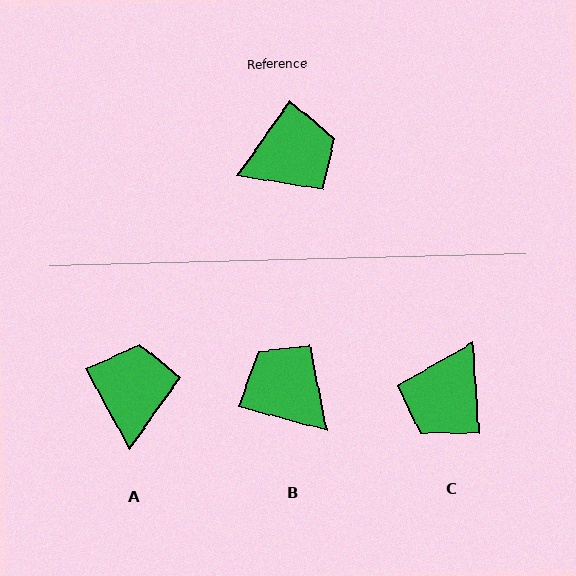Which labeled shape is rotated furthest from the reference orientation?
C, about 141 degrees away.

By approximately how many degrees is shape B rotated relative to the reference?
Approximately 110 degrees counter-clockwise.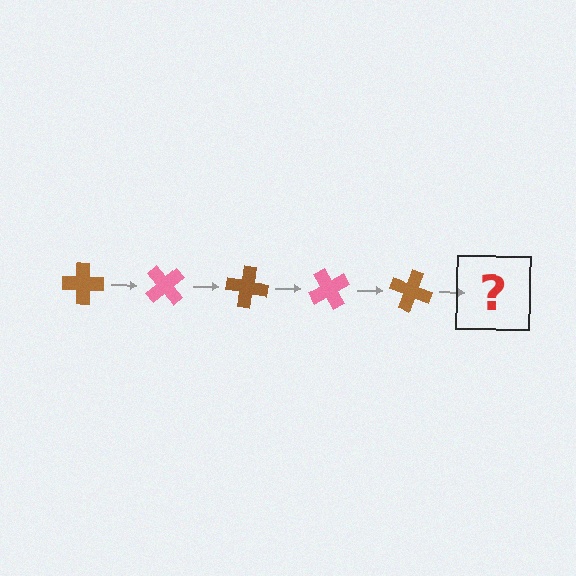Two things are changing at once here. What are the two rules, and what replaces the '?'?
The two rules are that it rotates 50 degrees each step and the color cycles through brown and pink. The '?' should be a pink cross, rotated 250 degrees from the start.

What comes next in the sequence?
The next element should be a pink cross, rotated 250 degrees from the start.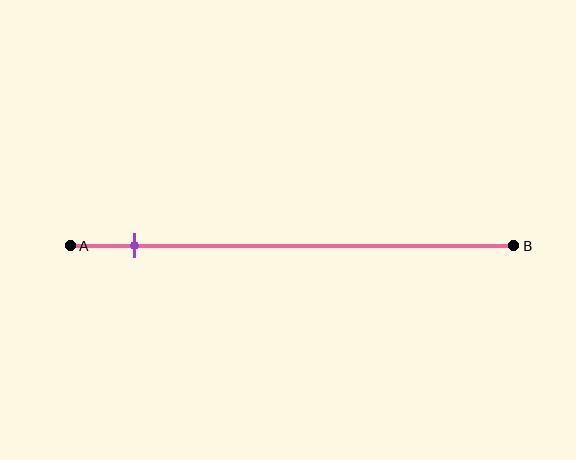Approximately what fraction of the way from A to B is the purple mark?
The purple mark is approximately 15% of the way from A to B.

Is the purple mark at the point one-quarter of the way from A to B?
No, the mark is at about 15% from A, not at the 25% one-quarter point.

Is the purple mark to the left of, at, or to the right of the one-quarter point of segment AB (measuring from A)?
The purple mark is to the left of the one-quarter point of segment AB.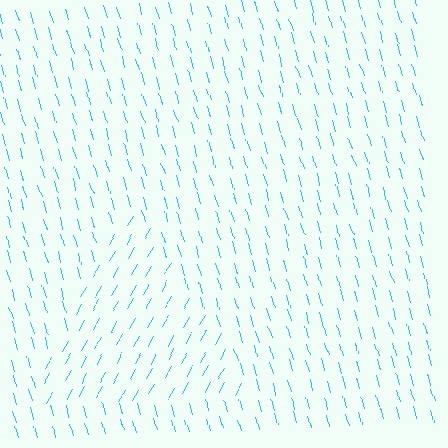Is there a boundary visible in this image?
Yes, there is a texture boundary formed by a change in line orientation.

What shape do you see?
I see a triangle.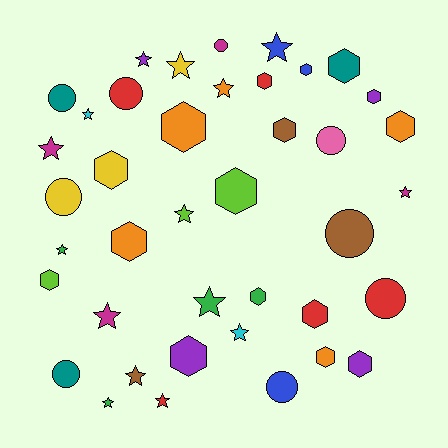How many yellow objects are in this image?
There are 3 yellow objects.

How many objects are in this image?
There are 40 objects.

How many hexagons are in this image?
There are 16 hexagons.